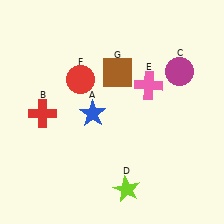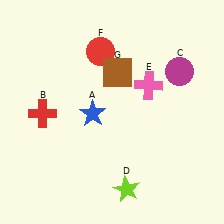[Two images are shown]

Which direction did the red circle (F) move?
The red circle (F) moved up.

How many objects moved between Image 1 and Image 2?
1 object moved between the two images.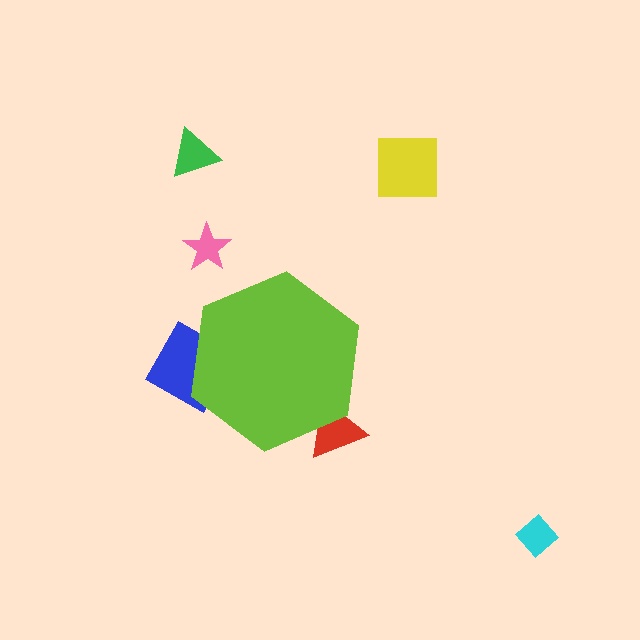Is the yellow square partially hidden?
No, the yellow square is fully visible.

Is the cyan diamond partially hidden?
No, the cyan diamond is fully visible.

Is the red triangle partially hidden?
Yes, the red triangle is partially hidden behind the lime hexagon.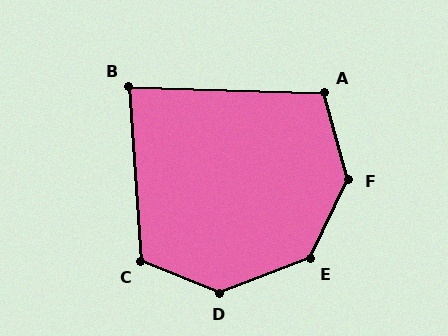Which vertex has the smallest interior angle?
B, at approximately 84 degrees.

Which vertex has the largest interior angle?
F, at approximately 138 degrees.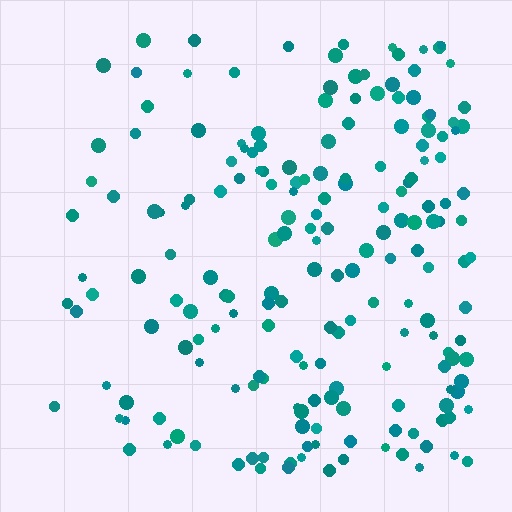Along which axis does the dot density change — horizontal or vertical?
Horizontal.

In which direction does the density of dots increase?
From left to right, with the right side densest.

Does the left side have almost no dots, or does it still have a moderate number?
Still a moderate number, just noticeably fewer than the right.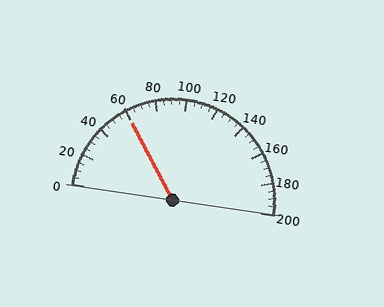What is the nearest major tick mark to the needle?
The nearest major tick mark is 60.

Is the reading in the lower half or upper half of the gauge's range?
The reading is in the lower half of the range (0 to 200).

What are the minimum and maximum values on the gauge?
The gauge ranges from 0 to 200.